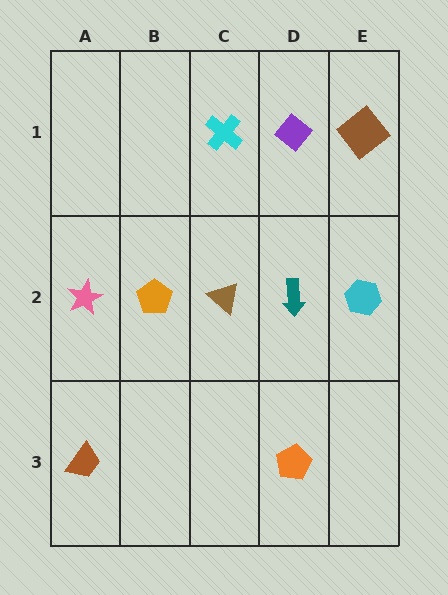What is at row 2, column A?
A pink star.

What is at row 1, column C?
A cyan cross.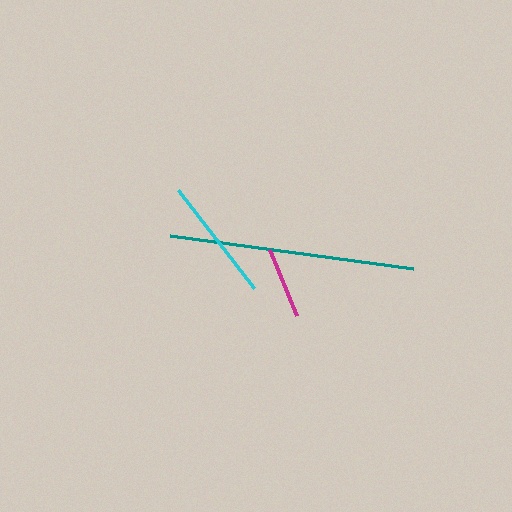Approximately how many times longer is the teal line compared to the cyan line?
The teal line is approximately 2.0 times the length of the cyan line.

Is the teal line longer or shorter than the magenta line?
The teal line is longer than the magenta line.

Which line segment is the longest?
The teal line is the longest at approximately 245 pixels.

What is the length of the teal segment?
The teal segment is approximately 245 pixels long.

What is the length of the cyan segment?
The cyan segment is approximately 124 pixels long.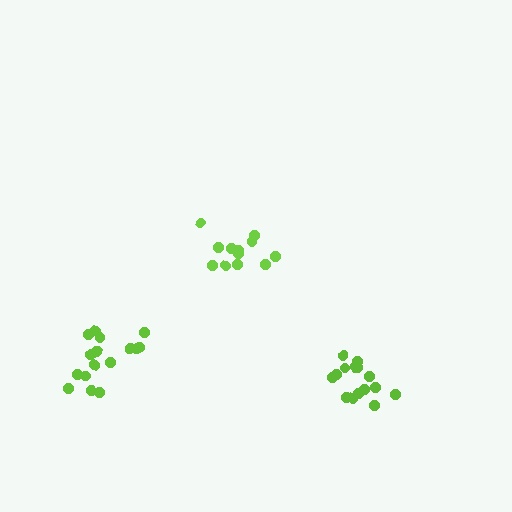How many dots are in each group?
Group 1: 15 dots, Group 2: 12 dots, Group 3: 16 dots (43 total).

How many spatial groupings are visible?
There are 3 spatial groupings.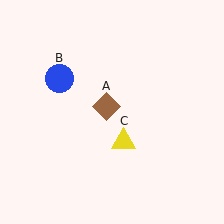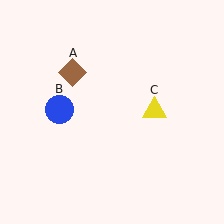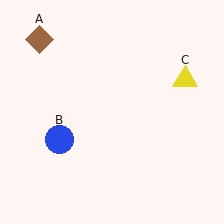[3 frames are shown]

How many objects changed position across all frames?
3 objects changed position: brown diamond (object A), blue circle (object B), yellow triangle (object C).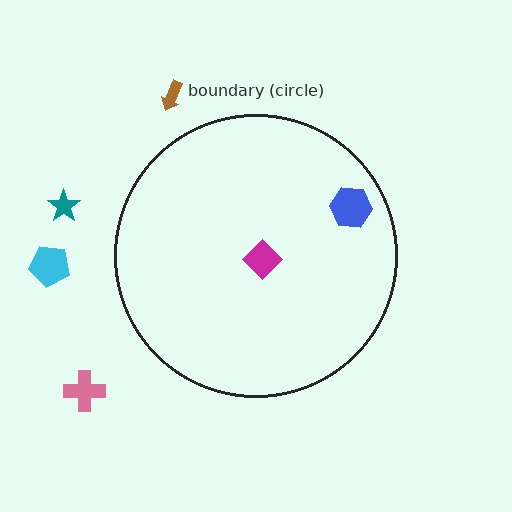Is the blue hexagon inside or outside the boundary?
Inside.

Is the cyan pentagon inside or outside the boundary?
Outside.